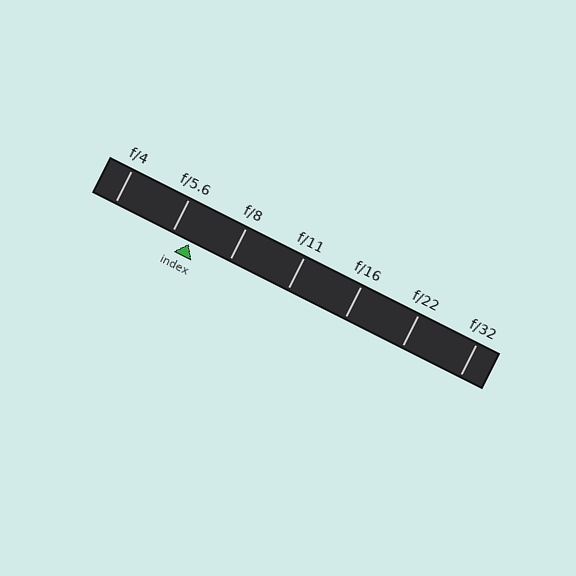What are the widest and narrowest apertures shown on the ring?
The widest aperture shown is f/4 and the narrowest is f/32.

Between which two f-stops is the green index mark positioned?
The index mark is between f/5.6 and f/8.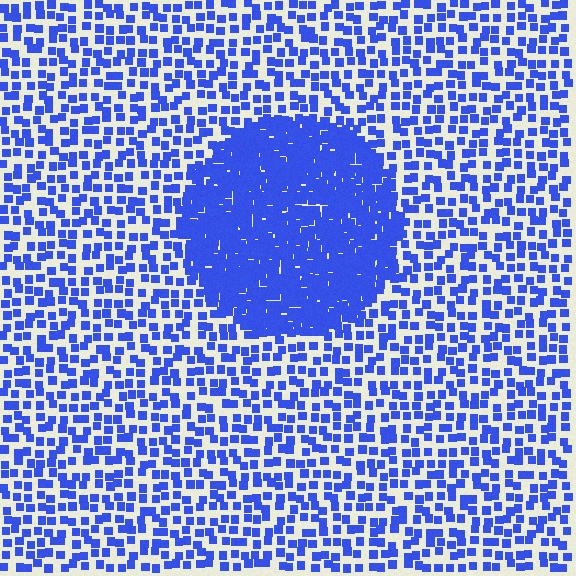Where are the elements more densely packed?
The elements are more densely packed inside the circle boundary.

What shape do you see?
I see a circle.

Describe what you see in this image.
The image contains small blue elements arranged at two different densities. A circle-shaped region is visible where the elements are more densely packed than the surrounding area.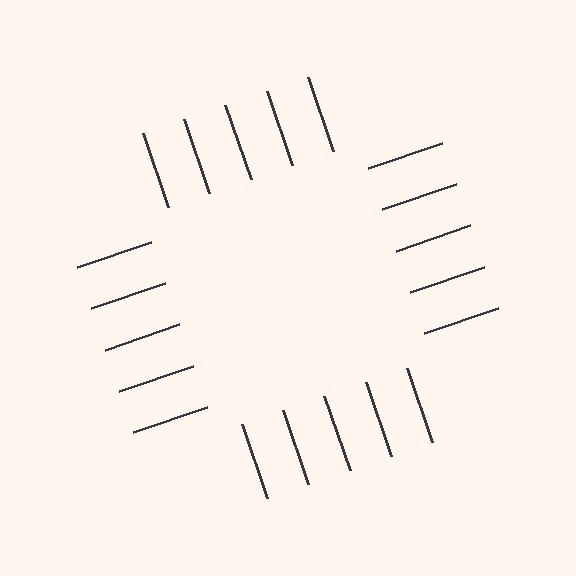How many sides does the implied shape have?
4 sides — the line-ends trace a square.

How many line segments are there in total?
20 — 5 along each of the 4 edges.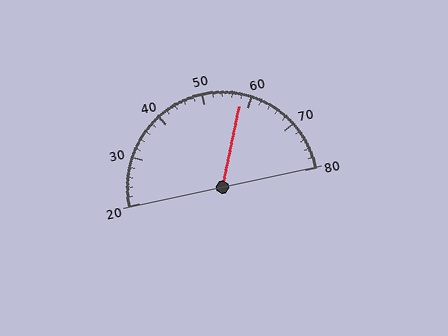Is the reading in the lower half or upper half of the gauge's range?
The reading is in the upper half of the range (20 to 80).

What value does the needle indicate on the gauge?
The needle indicates approximately 58.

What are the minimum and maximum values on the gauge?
The gauge ranges from 20 to 80.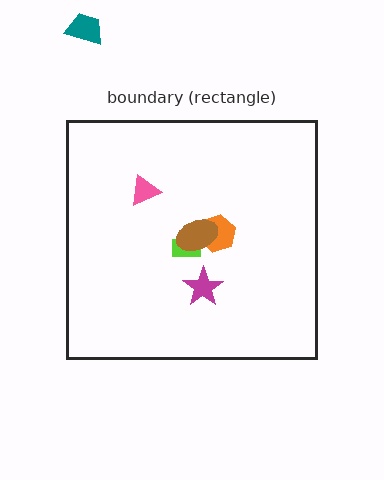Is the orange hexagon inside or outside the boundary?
Inside.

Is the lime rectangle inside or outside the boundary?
Inside.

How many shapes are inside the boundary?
5 inside, 1 outside.